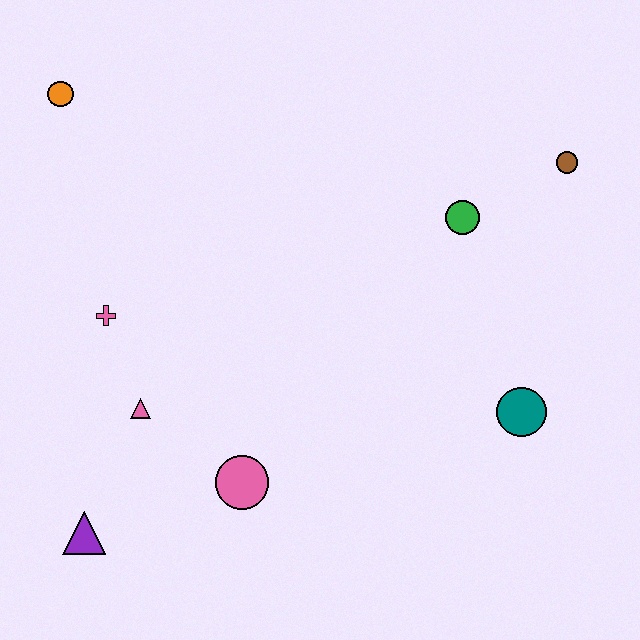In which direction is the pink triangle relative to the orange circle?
The pink triangle is below the orange circle.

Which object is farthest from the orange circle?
The teal circle is farthest from the orange circle.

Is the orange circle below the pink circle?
No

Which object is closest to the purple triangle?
The pink triangle is closest to the purple triangle.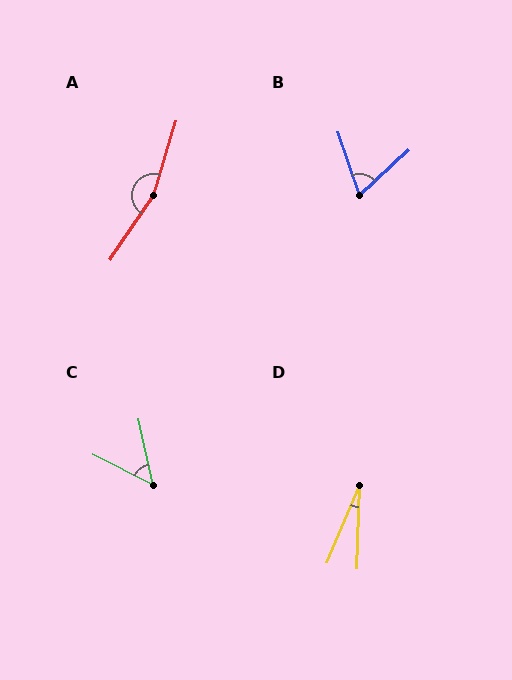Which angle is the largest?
A, at approximately 163 degrees.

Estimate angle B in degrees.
Approximately 66 degrees.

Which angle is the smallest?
D, at approximately 21 degrees.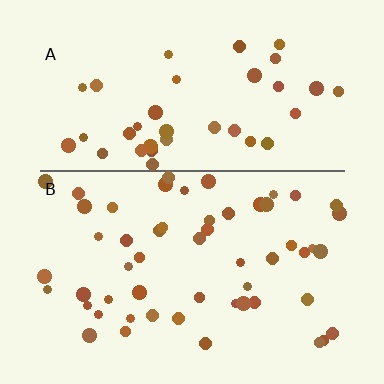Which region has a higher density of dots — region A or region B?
B (the bottom).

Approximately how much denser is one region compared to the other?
Approximately 1.4× — region B over region A.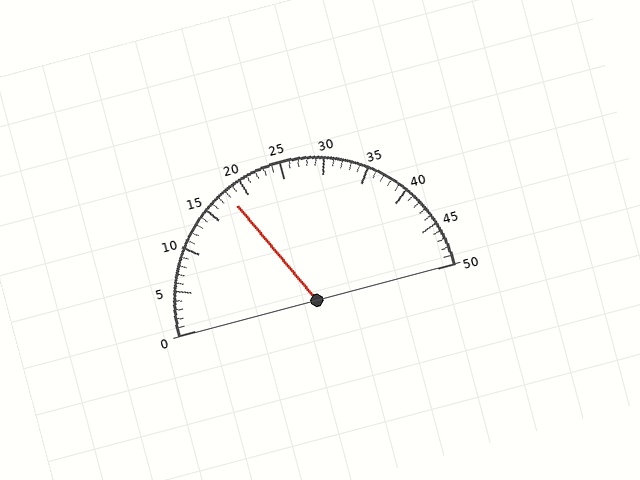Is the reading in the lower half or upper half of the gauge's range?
The reading is in the lower half of the range (0 to 50).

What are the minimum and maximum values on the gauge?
The gauge ranges from 0 to 50.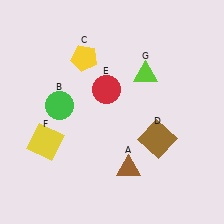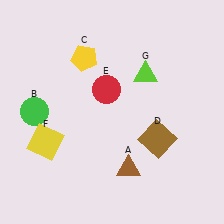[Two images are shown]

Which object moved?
The green circle (B) moved left.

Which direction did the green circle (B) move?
The green circle (B) moved left.